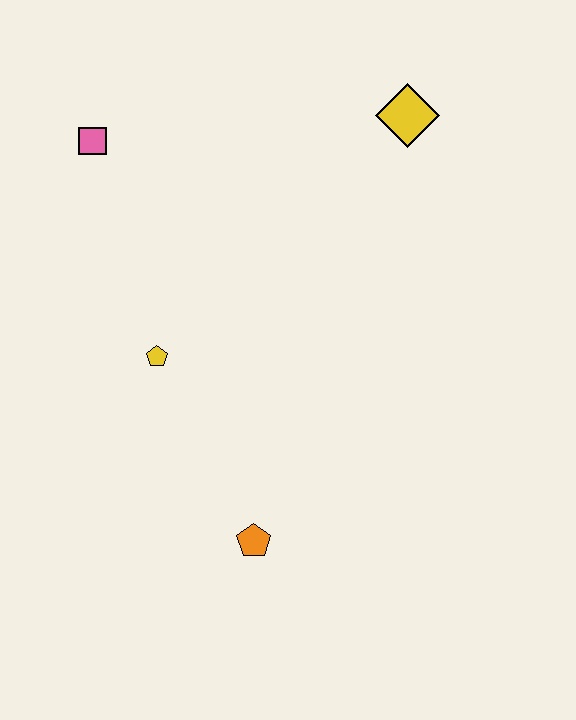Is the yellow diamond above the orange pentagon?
Yes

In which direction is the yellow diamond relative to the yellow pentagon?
The yellow diamond is to the right of the yellow pentagon.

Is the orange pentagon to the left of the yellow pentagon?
No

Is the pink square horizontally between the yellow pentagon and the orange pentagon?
No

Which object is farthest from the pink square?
The orange pentagon is farthest from the pink square.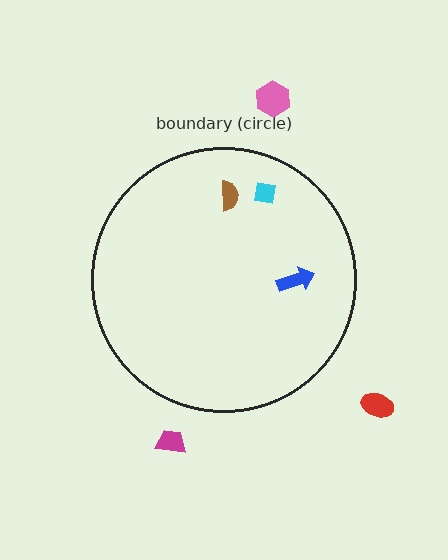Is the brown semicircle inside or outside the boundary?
Inside.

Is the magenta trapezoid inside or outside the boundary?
Outside.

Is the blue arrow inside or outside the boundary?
Inside.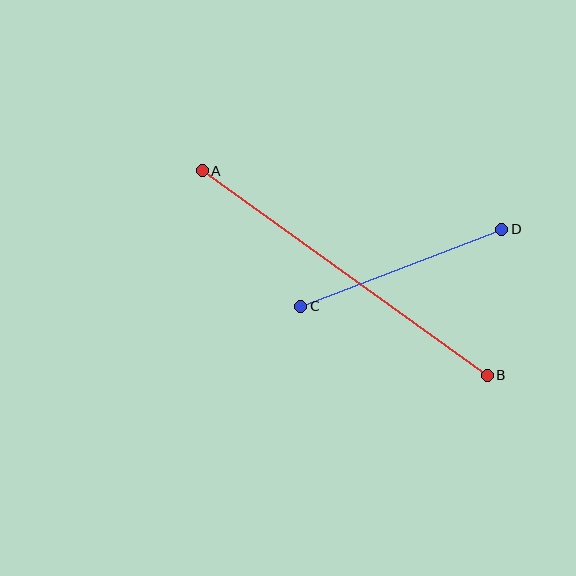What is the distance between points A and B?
The distance is approximately 351 pixels.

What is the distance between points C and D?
The distance is approximately 215 pixels.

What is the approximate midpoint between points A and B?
The midpoint is at approximately (345, 273) pixels.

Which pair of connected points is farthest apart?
Points A and B are farthest apart.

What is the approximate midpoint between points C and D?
The midpoint is at approximately (401, 268) pixels.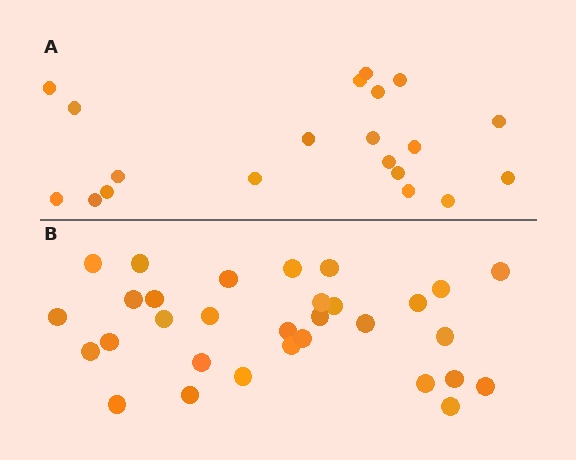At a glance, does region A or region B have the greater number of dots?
Region B (the bottom region) has more dots.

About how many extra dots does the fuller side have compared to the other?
Region B has roughly 12 or so more dots than region A.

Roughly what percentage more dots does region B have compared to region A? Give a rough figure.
About 55% more.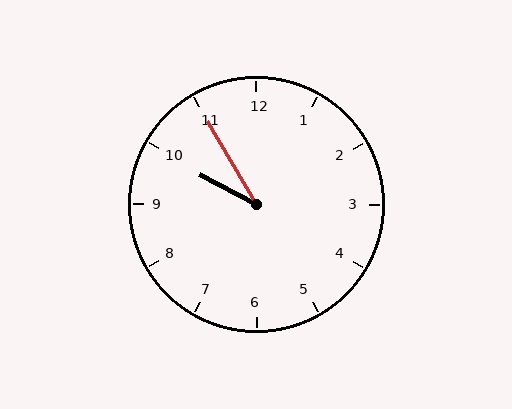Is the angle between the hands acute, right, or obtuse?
It is acute.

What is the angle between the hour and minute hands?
Approximately 32 degrees.